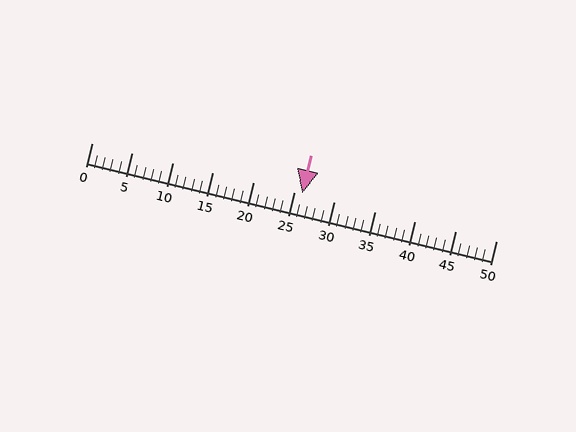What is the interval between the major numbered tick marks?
The major tick marks are spaced 5 units apart.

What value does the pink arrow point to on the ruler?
The pink arrow points to approximately 26.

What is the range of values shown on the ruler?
The ruler shows values from 0 to 50.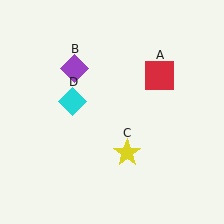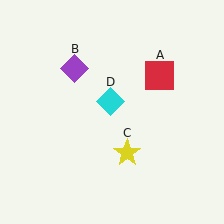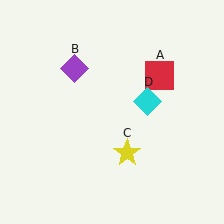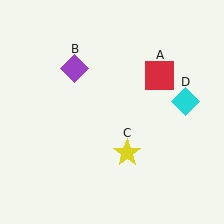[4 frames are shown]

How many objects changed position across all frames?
1 object changed position: cyan diamond (object D).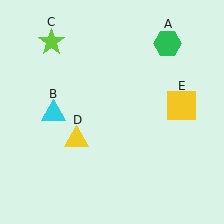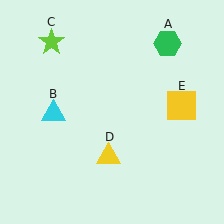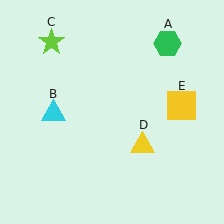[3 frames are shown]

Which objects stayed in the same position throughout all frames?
Green hexagon (object A) and cyan triangle (object B) and lime star (object C) and yellow square (object E) remained stationary.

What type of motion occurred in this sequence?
The yellow triangle (object D) rotated counterclockwise around the center of the scene.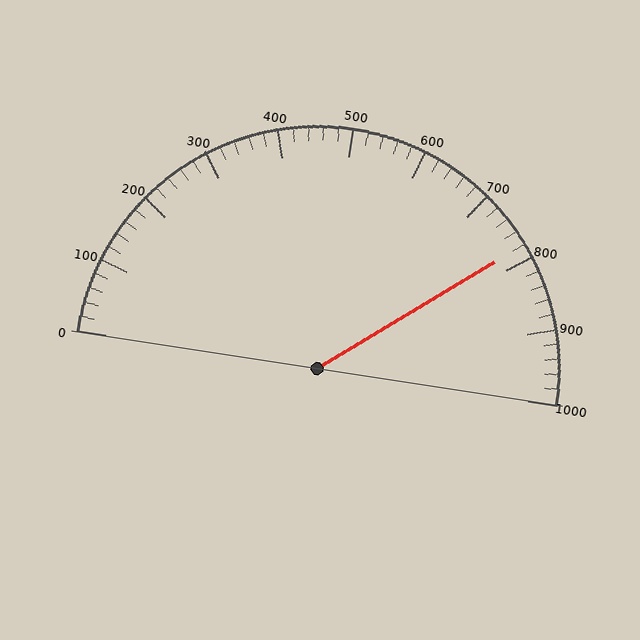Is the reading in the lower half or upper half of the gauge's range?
The reading is in the upper half of the range (0 to 1000).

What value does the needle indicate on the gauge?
The needle indicates approximately 780.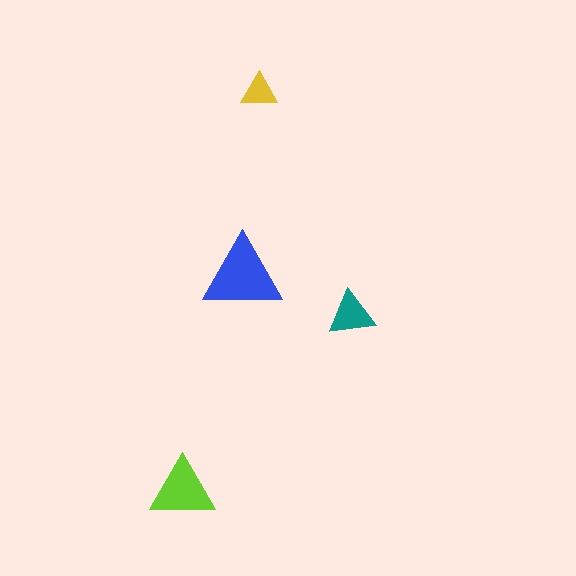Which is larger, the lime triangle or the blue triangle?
The blue one.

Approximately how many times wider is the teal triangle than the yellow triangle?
About 1.5 times wider.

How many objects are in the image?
There are 4 objects in the image.